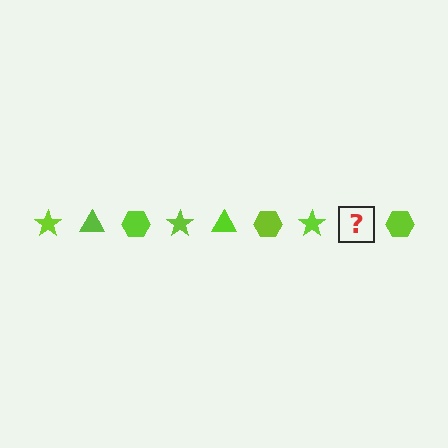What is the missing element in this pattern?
The missing element is a lime triangle.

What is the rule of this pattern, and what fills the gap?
The rule is that the pattern cycles through star, triangle, hexagon shapes in lime. The gap should be filled with a lime triangle.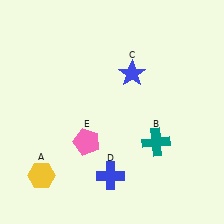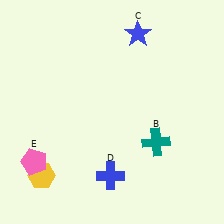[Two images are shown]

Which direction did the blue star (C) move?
The blue star (C) moved up.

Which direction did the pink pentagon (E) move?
The pink pentagon (E) moved left.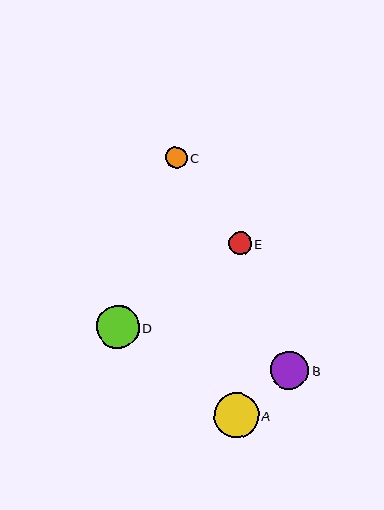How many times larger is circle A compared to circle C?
Circle A is approximately 2.1 times the size of circle C.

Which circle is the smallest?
Circle C is the smallest with a size of approximately 21 pixels.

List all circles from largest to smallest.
From largest to smallest: A, D, B, E, C.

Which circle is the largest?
Circle A is the largest with a size of approximately 45 pixels.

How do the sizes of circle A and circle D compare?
Circle A and circle D are approximately the same size.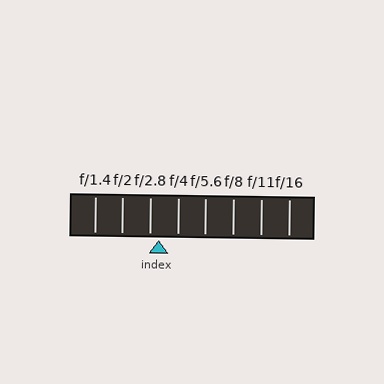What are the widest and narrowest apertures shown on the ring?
The widest aperture shown is f/1.4 and the narrowest is f/16.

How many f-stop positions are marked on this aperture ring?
There are 8 f-stop positions marked.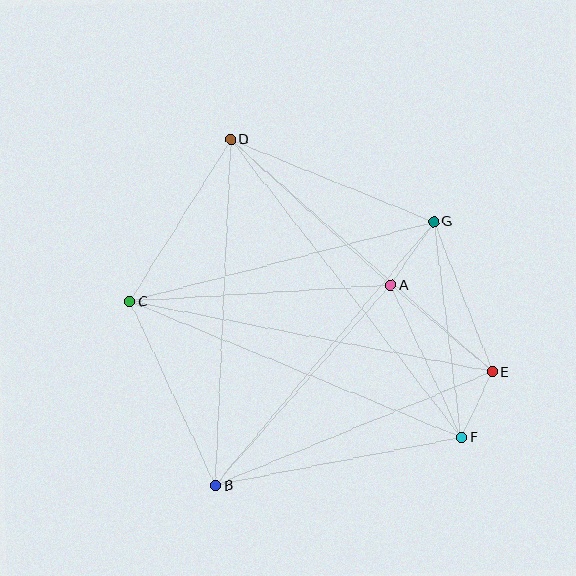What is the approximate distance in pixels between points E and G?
The distance between E and G is approximately 161 pixels.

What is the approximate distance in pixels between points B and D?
The distance between B and D is approximately 346 pixels.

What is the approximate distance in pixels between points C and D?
The distance between C and D is approximately 191 pixels.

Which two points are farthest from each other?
Points D and F are farthest from each other.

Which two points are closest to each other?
Points E and F are closest to each other.